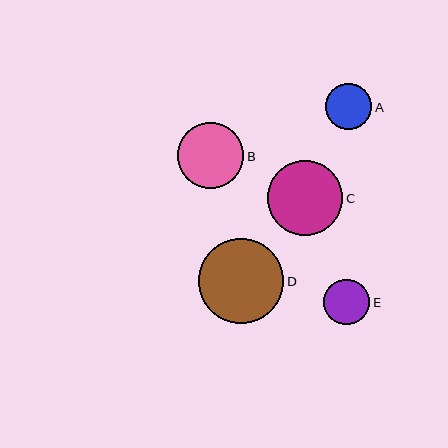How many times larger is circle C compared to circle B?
Circle C is approximately 1.1 times the size of circle B.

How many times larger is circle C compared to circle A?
Circle C is approximately 1.6 times the size of circle A.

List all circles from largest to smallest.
From largest to smallest: D, C, B, A, E.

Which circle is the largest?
Circle D is the largest with a size of approximately 85 pixels.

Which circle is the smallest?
Circle E is the smallest with a size of approximately 46 pixels.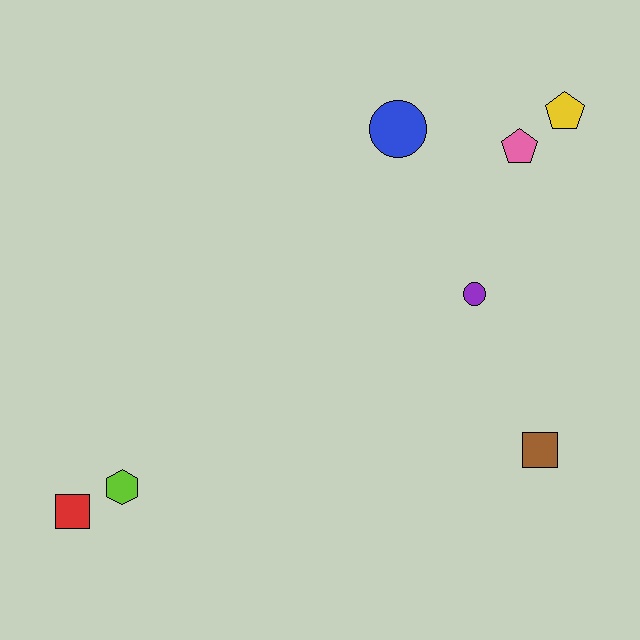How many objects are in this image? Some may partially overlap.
There are 7 objects.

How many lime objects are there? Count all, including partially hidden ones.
There is 1 lime object.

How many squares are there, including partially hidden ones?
There are 2 squares.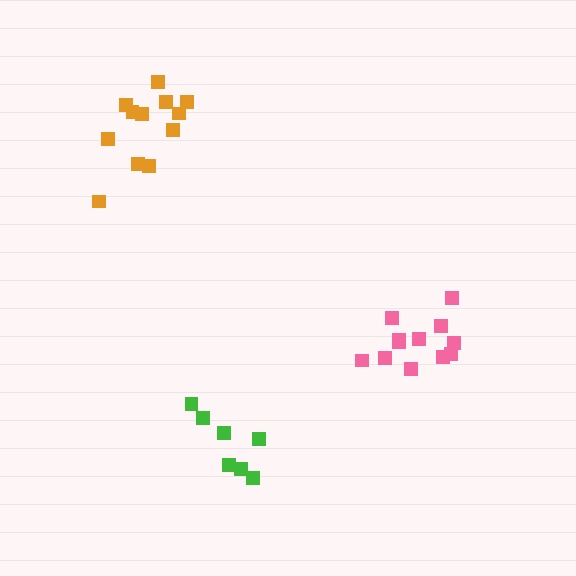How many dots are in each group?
Group 1: 12 dots, Group 2: 7 dots, Group 3: 12 dots (31 total).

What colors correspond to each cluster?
The clusters are colored: orange, green, pink.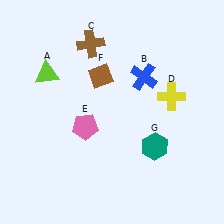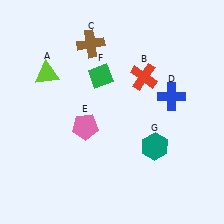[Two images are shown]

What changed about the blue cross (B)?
In Image 1, B is blue. In Image 2, it changed to red.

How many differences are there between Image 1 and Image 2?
There are 3 differences between the two images.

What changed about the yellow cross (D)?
In Image 1, D is yellow. In Image 2, it changed to blue.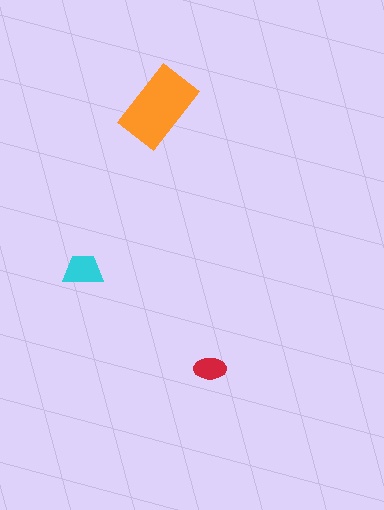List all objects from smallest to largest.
The red ellipse, the cyan trapezoid, the orange rectangle.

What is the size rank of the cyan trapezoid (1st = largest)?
2nd.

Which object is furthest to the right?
The red ellipse is rightmost.